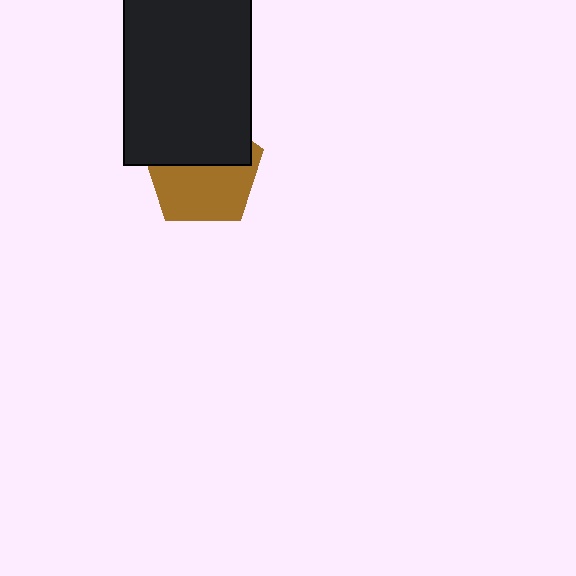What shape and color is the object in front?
The object in front is a black rectangle.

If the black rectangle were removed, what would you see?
You would see the complete brown pentagon.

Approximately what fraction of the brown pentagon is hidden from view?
Roughly 44% of the brown pentagon is hidden behind the black rectangle.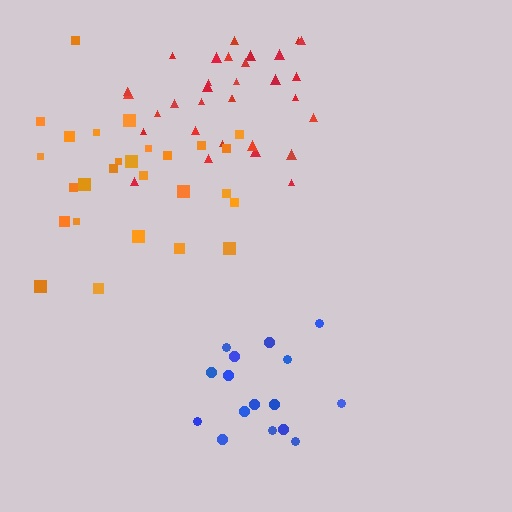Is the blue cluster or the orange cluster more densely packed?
Blue.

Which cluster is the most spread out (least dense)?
Orange.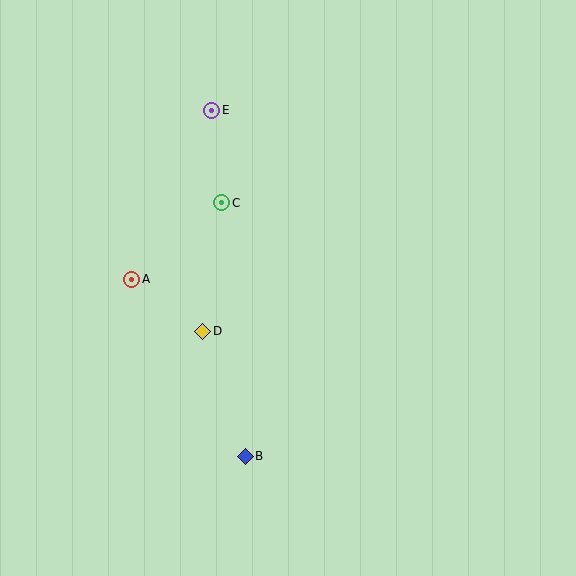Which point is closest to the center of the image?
Point D at (203, 331) is closest to the center.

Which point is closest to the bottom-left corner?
Point B is closest to the bottom-left corner.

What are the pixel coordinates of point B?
Point B is at (245, 456).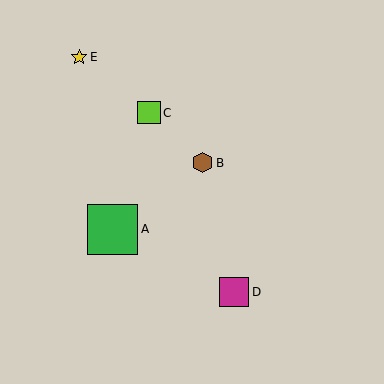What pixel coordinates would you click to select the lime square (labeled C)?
Click at (149, 113) to select the lime square C.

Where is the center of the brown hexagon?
The center of the brown hexagon is at (203, 163).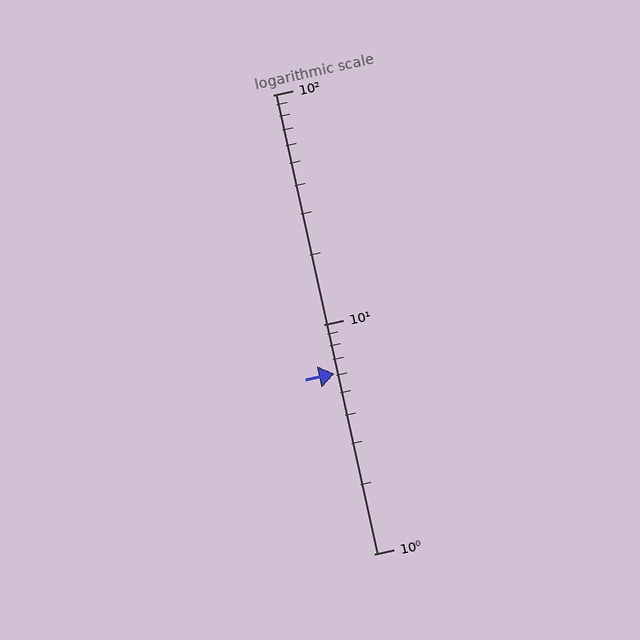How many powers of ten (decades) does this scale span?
The scale spans 2 decades, from 1 to 100.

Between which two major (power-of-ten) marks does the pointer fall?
The pointer is between 1 and 10.